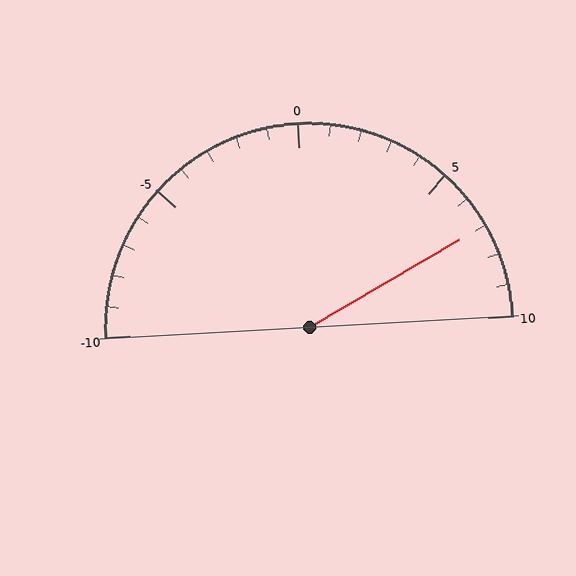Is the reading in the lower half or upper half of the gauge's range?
The reading is in the upper half of the range (-10 to 10).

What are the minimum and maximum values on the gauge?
The gauge ranges from -10 to 10.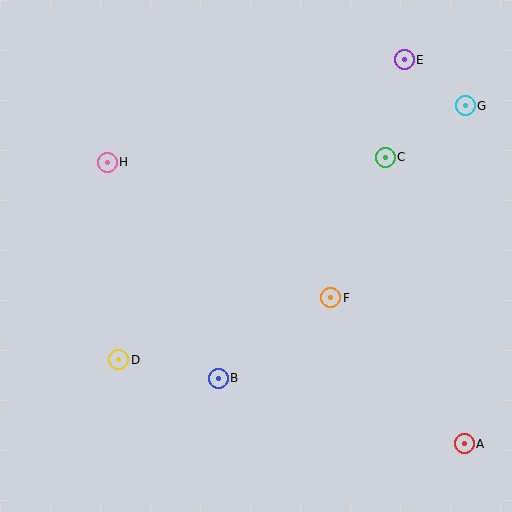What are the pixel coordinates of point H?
Point H is at (107, 162).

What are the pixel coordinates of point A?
Point A is at (464, 444).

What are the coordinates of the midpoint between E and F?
The midpoint between E and F is at (368, 179).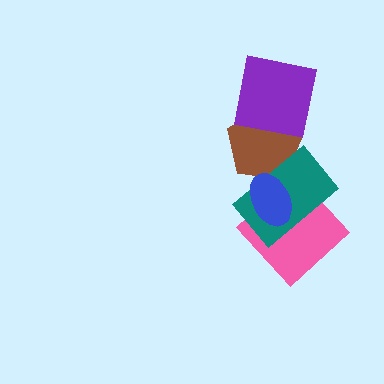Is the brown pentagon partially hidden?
Yes, it is partially covered by another shape.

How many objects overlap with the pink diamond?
2 objects overlap with the pink diamond.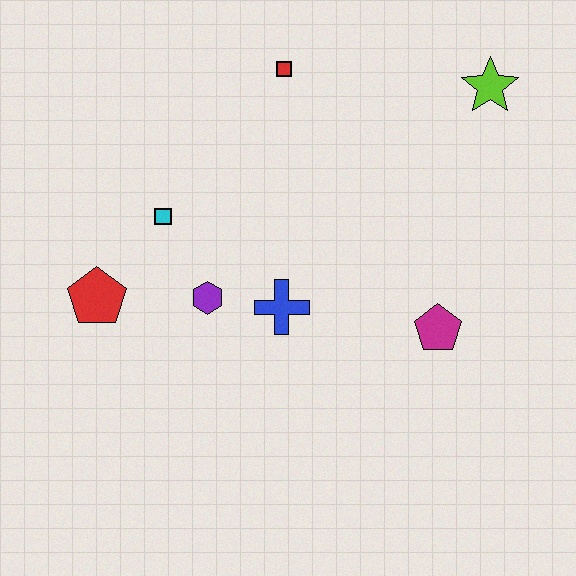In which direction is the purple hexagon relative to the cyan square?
The purple hexagon is below the cyan square.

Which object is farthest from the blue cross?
The lime star is farthest from the blue cross.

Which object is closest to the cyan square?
The purple hexagon is closest to the cyan square.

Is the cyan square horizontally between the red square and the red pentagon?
Yes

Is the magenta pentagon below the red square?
Yes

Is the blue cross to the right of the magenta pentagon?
No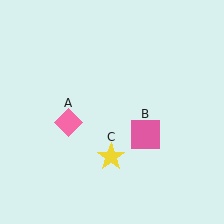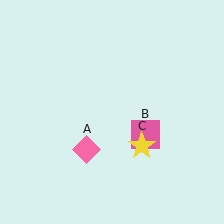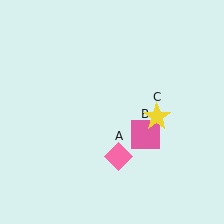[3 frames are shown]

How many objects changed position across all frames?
2 objects changed position: pink diamond (object A), yellow star (object C).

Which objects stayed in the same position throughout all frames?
Pink square (object B) remained stationary.